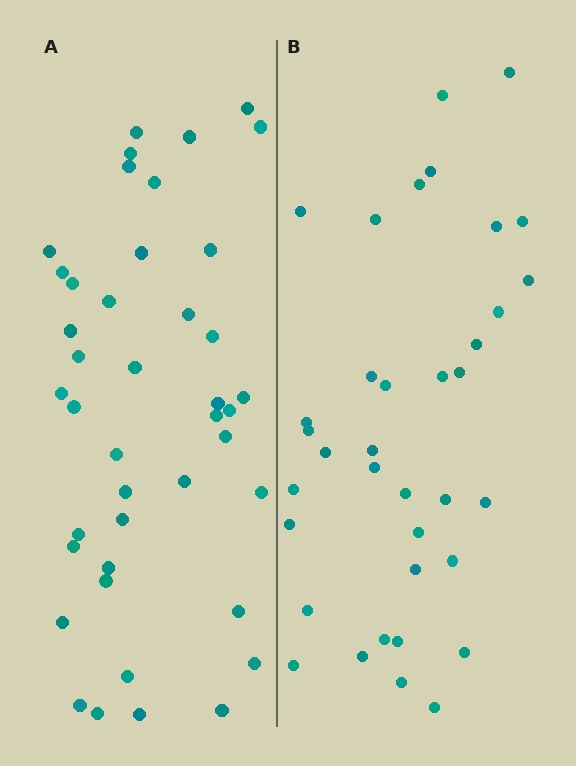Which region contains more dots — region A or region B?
Region A (the left region) has more dots.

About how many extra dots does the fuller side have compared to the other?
Region A has about 6 more dots than region B.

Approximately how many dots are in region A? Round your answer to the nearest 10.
About 40 dots. (The exact count is 42, which rounds to 40.)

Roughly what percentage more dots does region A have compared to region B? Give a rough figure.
About 15% more.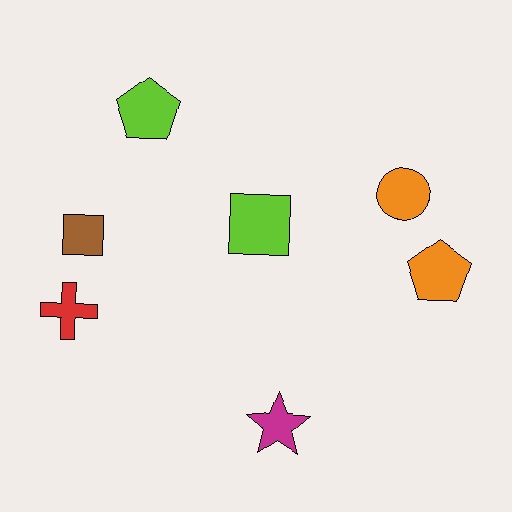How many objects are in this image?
There are 7 objects.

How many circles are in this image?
There is 1 circle.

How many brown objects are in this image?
There is 1 brown object.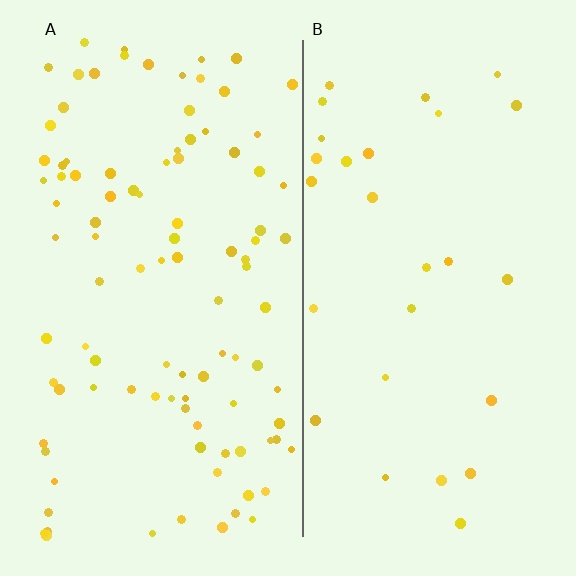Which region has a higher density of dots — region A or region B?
A (the left).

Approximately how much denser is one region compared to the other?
Approximately 3.5× — region A over region B.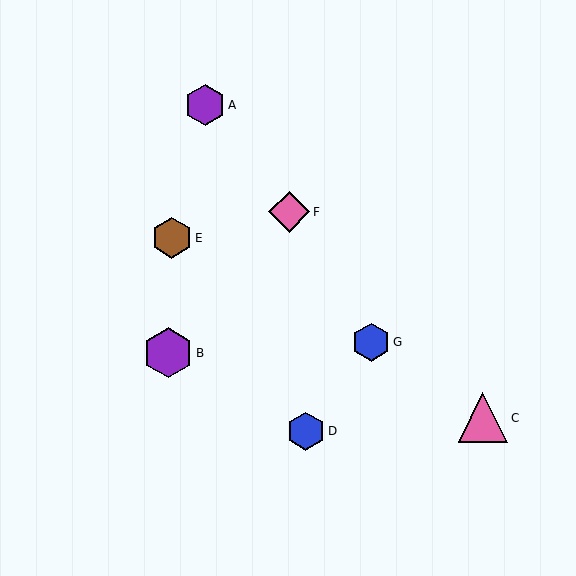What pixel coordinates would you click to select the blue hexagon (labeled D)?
Click at (306, 431) to select the blue hexagon D.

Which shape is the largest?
The purple hexagon (labeled B) is the largest.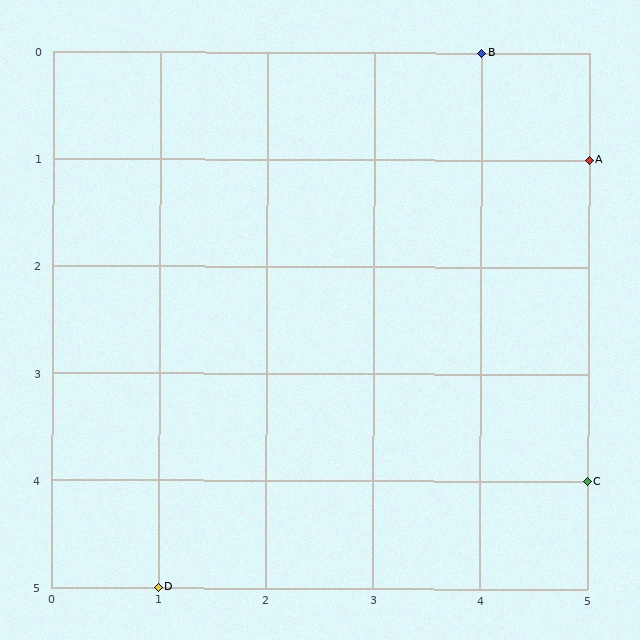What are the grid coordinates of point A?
Point A is at grid coordinates (5, 1).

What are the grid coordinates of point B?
Point B is at grid coordinates (4, 0).